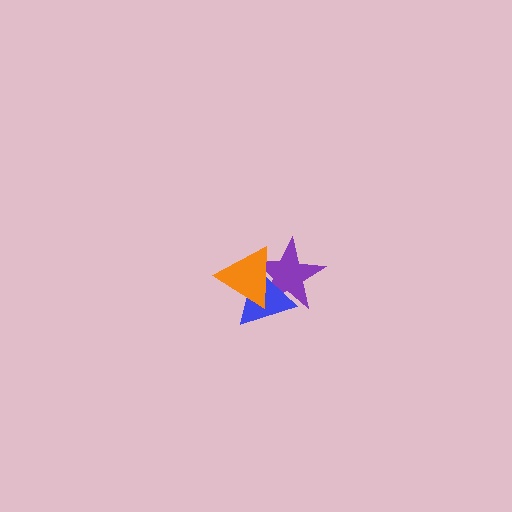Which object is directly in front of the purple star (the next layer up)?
The blue triangle is directly in front of the purple star.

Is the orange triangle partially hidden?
No, no other shape covers it.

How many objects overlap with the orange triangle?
2 objects overlap with the orange triangle.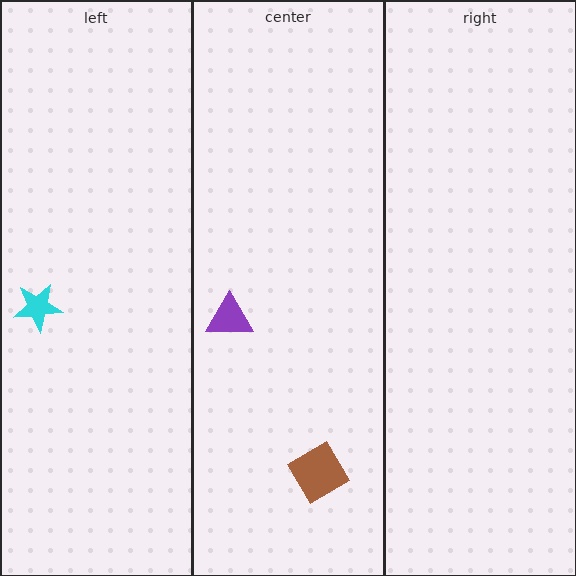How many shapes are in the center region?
2.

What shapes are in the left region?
The cyan star.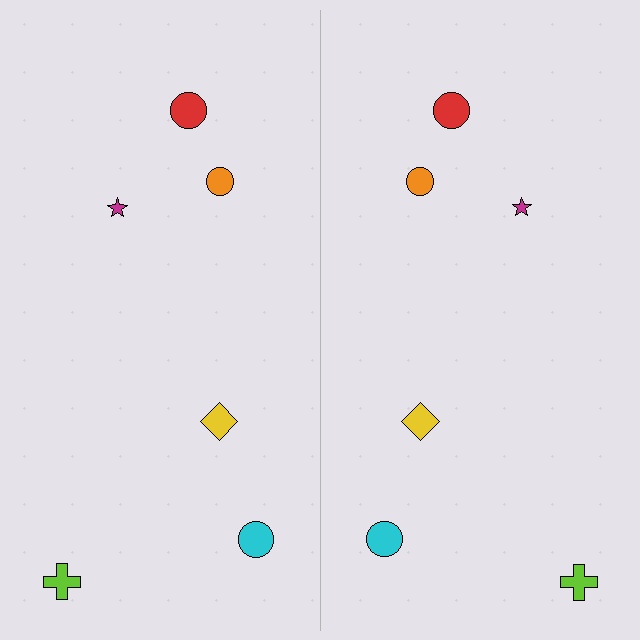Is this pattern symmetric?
Yes, this pattern has bilateral (reflection) symmetry.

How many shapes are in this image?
There are 12 shapes in this image.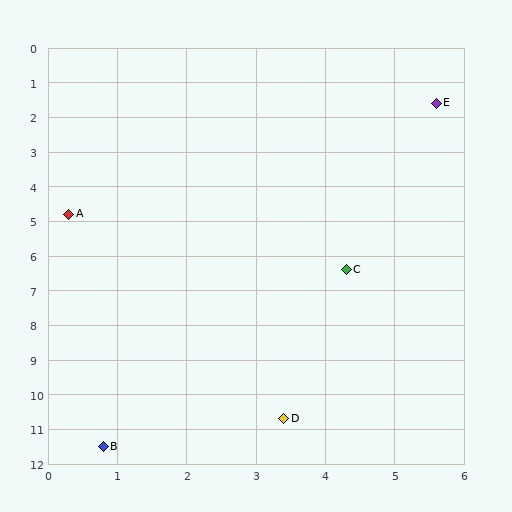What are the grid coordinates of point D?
Point D is at approximately (3.4, 10.7).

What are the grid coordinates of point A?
Point A is at approximately (0.3, 4.8).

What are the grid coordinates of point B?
Point B is at approximately (0.8, 11.5).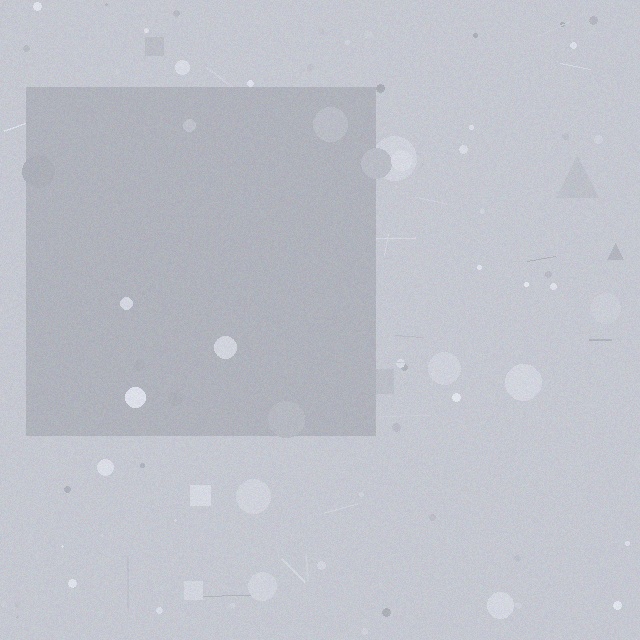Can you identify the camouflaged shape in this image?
The camouflaged shape is a square.